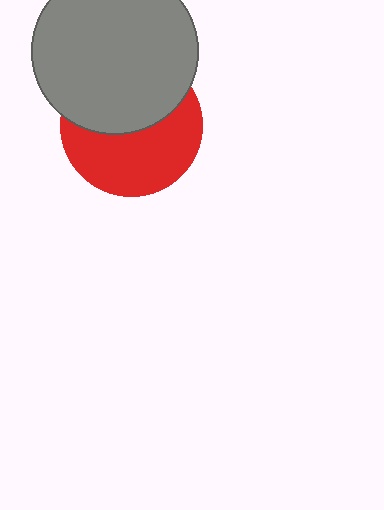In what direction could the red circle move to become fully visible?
The red circle could move down. That would shift it out from behind the gray circle entirely.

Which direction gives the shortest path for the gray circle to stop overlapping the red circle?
Moving up gives the shortest separation.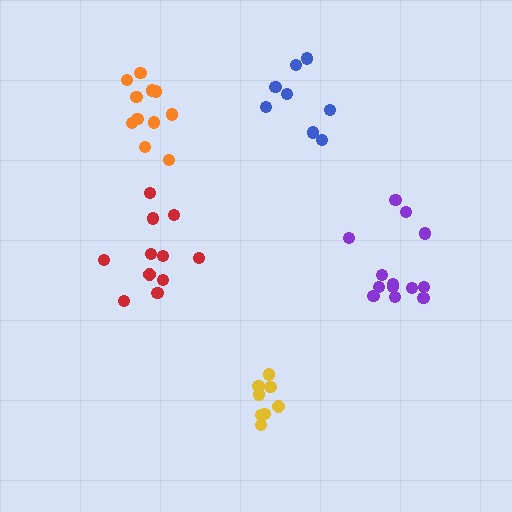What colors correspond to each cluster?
The clusters are colored: blue, purple, yellow, red, orange.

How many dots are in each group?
Group 1: 8 dots, Group 2: 13 dots, Group 3: 9 dots, Group 4: 11 dots, Group 5: 11 dots (52 total).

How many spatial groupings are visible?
There are 5 spatial groupings.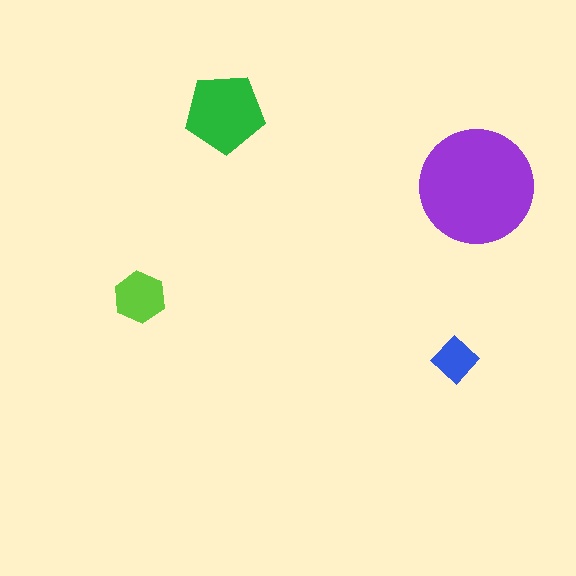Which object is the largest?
The purple circle.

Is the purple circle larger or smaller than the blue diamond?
Larger.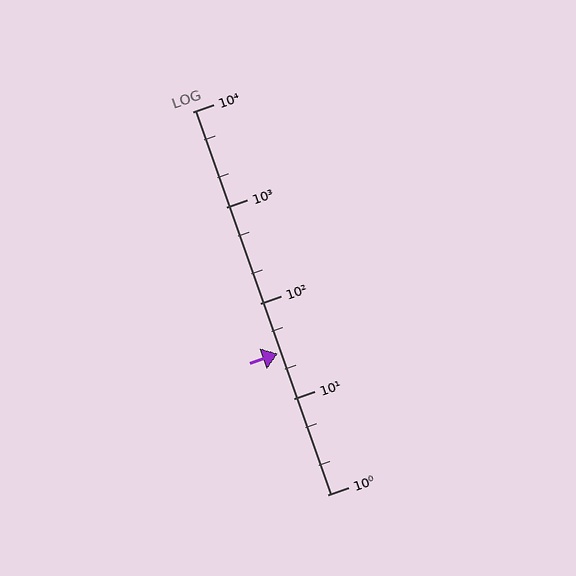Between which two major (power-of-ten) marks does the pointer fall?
The pointer is between 10 and 100.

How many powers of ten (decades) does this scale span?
The scale spans 4 decades, from 1 to 10000.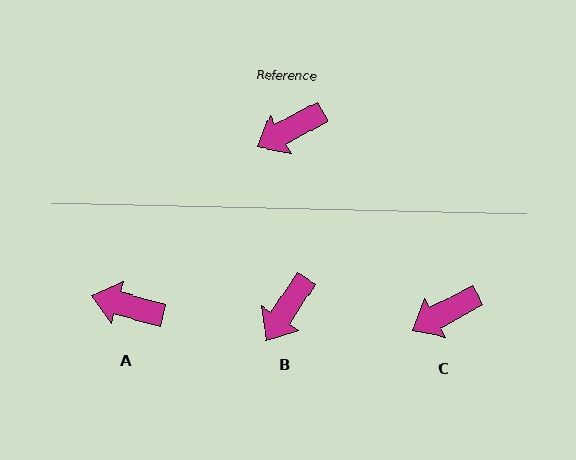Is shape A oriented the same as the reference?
No, it is off by about 44 degrees.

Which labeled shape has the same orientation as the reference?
C.